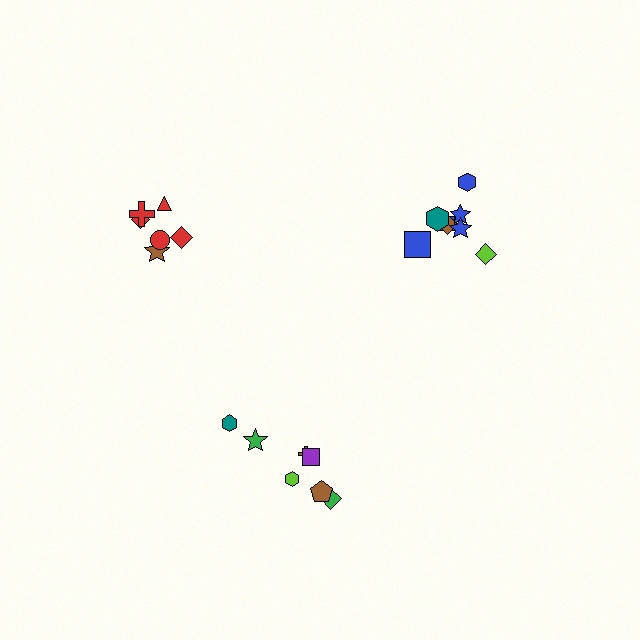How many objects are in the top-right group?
There are 8 objects.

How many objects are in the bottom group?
There are 7 objects.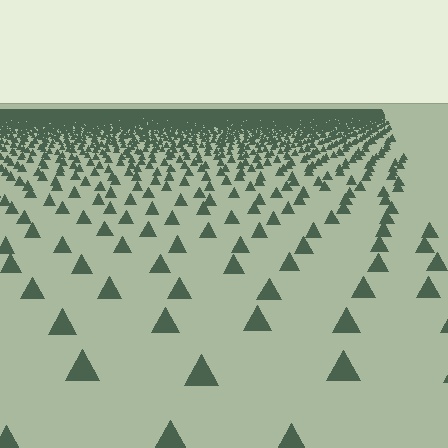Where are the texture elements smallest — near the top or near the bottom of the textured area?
Near the top.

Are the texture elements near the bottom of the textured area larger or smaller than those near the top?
Larger. Near the bottom, elements are closer to the viewer and appear at a bigger on-screen size.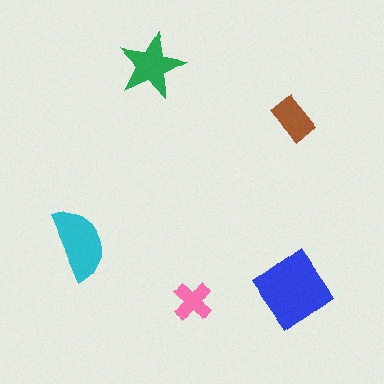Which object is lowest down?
The pink cross is bottommost.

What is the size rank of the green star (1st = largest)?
3rd.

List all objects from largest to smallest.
The blue diamond, the cyan semicircle, the green star, the brown rectangle, the pink cross.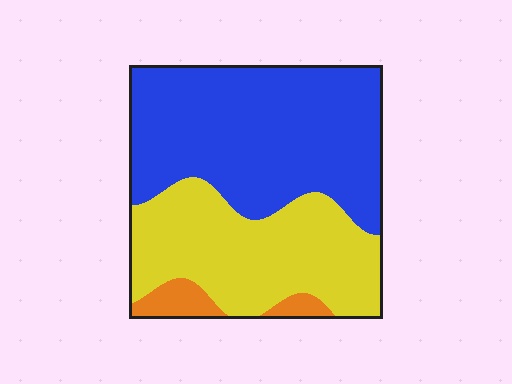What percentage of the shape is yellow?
Yellow takes up about two fifths (2/5) of the shape.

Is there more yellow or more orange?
Yellow.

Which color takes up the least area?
Orange, at roughly 5%.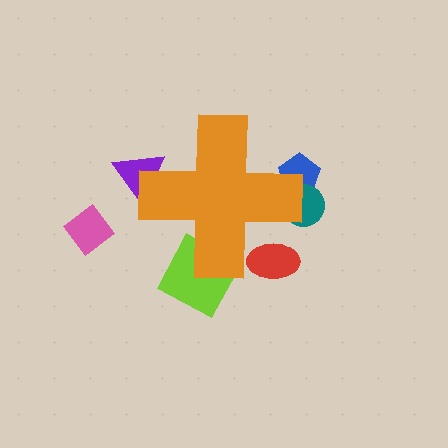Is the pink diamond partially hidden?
No, the pink diamond is fully visible.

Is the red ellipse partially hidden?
Yes, the red ellipse is partially hidden behind the orange cross.